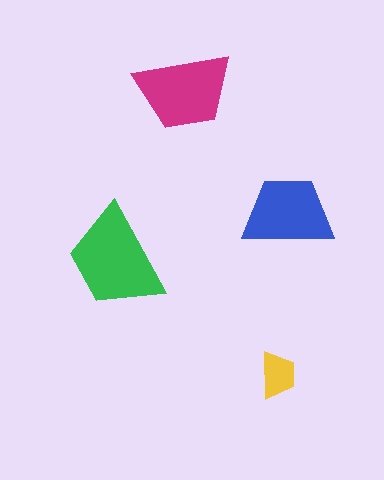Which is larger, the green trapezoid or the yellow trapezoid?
The green one.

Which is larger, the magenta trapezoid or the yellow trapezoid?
The magenta one.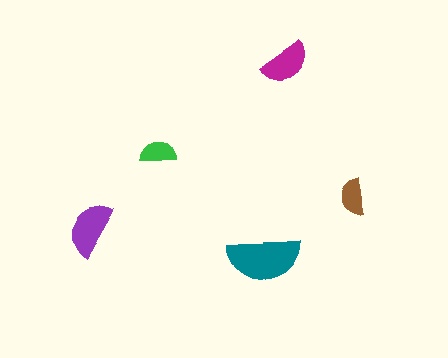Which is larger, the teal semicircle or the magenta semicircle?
The teal one.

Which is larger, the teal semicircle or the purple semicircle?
The teal one.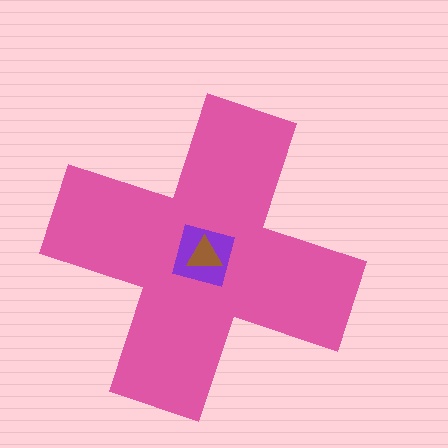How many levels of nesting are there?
3.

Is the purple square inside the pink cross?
Yes.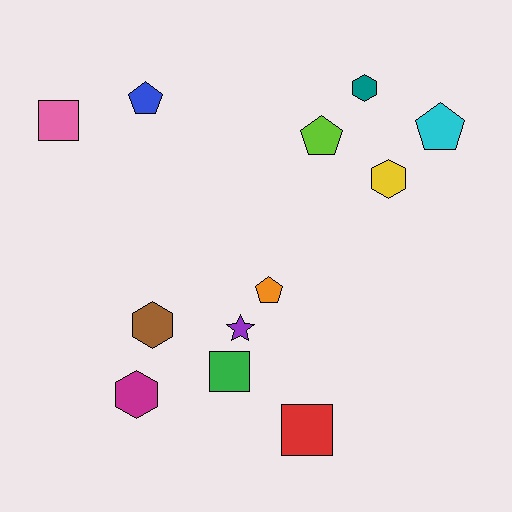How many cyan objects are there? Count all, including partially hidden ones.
There is 1 cyan object.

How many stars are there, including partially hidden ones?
There is 1 star.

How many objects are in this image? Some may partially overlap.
There are 12 objects.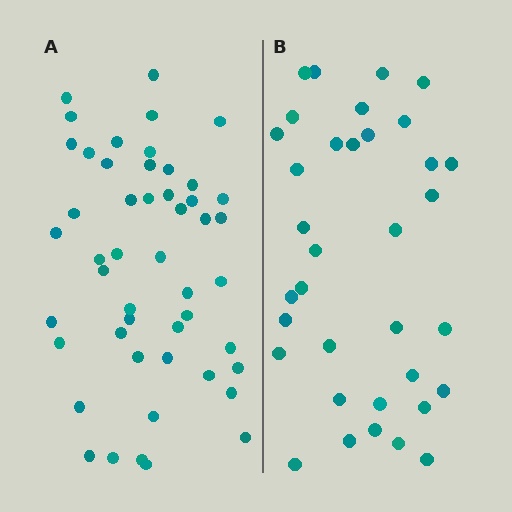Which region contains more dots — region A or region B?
Region A (the left region) has more dots.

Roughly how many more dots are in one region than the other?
Region A has approximately 15 more dots than region B.